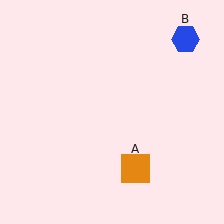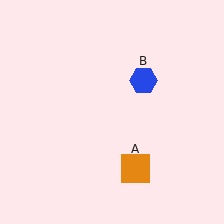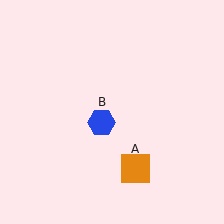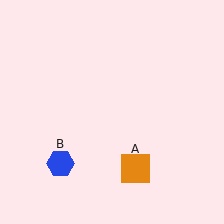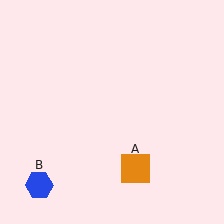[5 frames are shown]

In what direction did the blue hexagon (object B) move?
The blue hexagon (object B) moved down and to the left.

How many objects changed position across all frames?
1 object changed position: blue hexagon (object B).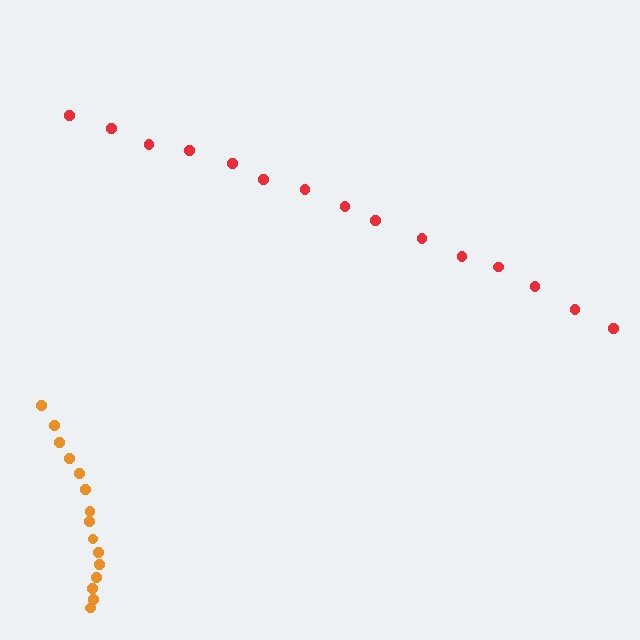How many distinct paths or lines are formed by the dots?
There are 2 distinct paths.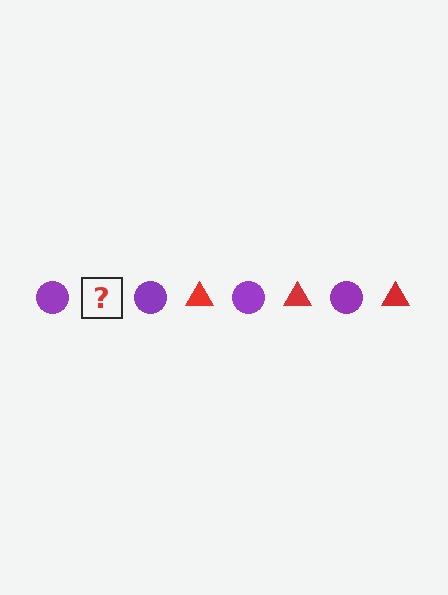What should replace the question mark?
The question mark should be replaced with a red triangle.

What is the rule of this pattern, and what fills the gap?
The rule is that the pattern alternates between purple circle and red triangle. The gap should be filled with a red triangle.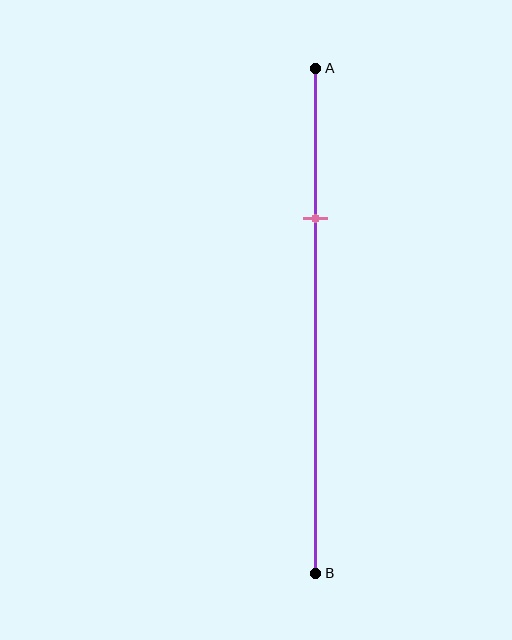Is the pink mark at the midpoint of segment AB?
No, the mark is at about 30% from A, not at the 50% midpoint.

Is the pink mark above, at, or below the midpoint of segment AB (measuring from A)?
The pink mark is above the midpoint of segment AB.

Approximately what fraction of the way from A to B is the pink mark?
The pink mark is approximately 30% of the way from A to B.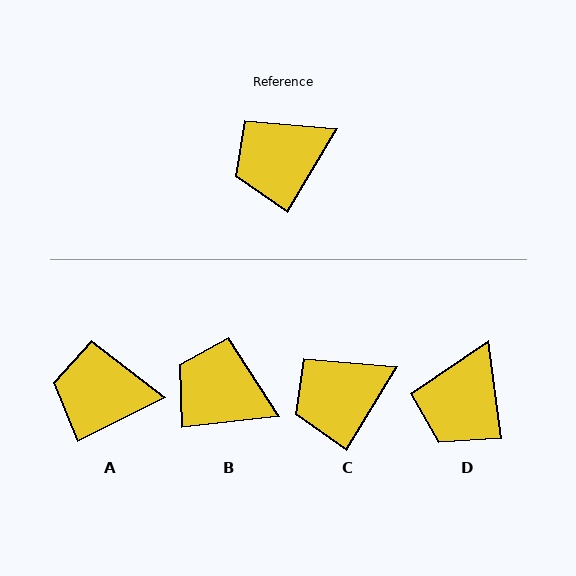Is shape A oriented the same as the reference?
No, it is off by about 33 degrees.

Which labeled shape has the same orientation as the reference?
C.